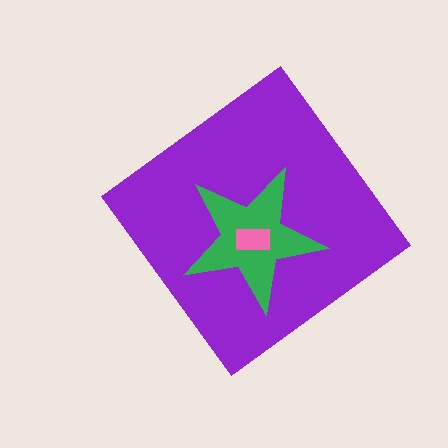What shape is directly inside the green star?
The pink rectangle.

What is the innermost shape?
The pink rectangle.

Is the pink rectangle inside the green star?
Yes.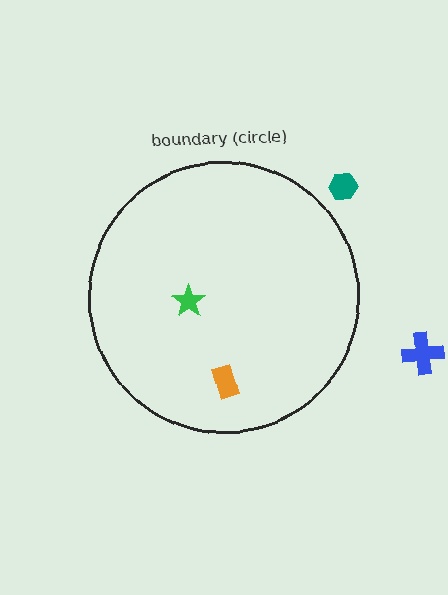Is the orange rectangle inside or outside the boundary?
Inside.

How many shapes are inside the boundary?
2 inside, 2 outside.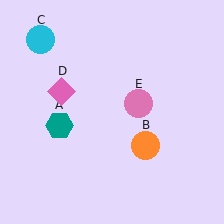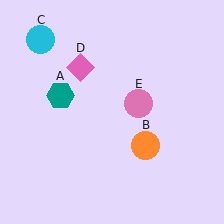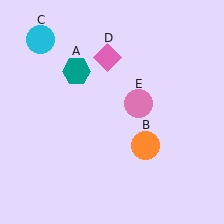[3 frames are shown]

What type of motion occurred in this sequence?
The teal hexagon (object A), pink diamond (object D) rotated clockwise around the center of the scene.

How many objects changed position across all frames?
2 objects changed position: teal hexagon (object A), pink diamond (object D).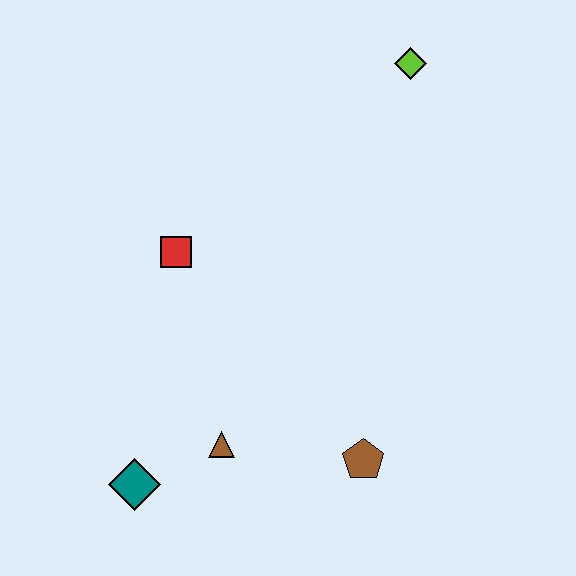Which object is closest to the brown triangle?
The teal diamond is closest to the brown triangle.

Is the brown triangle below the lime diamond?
Yes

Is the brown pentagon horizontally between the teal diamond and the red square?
No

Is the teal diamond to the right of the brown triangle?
No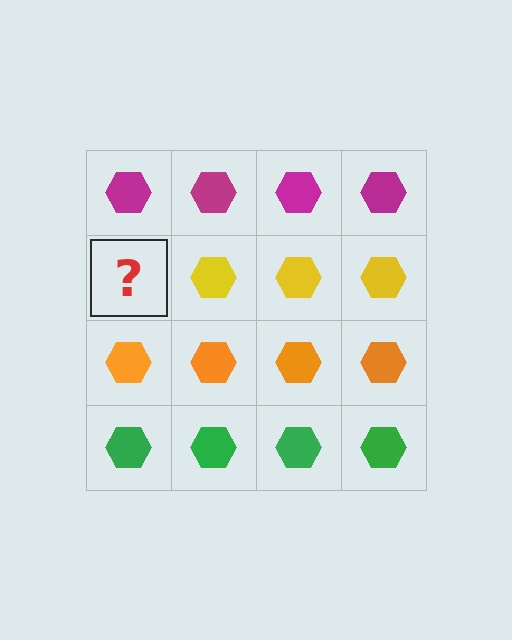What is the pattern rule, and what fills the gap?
The rule is that each row has a consistent color. The gap should be filled with a yellow hexagon.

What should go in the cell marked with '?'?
The missing cell should contain a yellow hexagon.